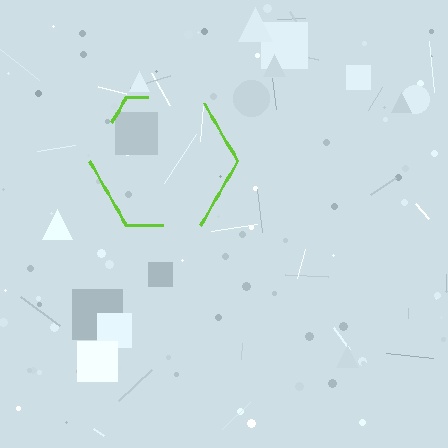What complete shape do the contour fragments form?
The contour fragments form a hexagon.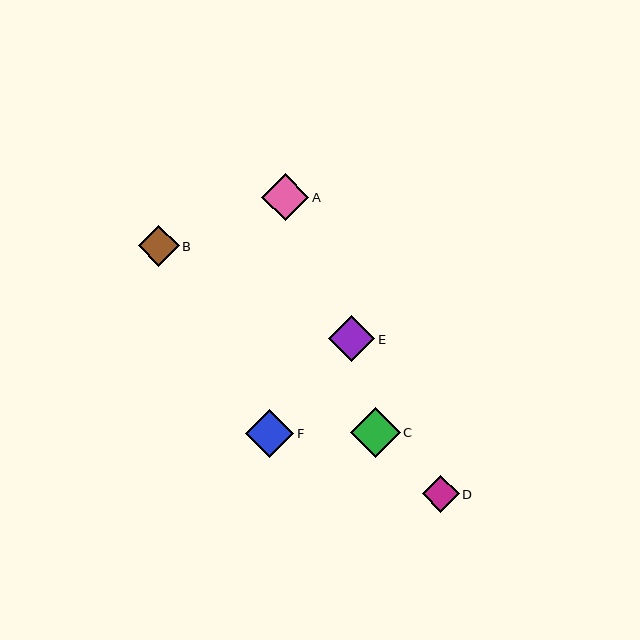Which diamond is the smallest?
Diamond D is the smallest with a size of approximately 37 pixels.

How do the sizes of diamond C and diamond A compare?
Diamond C and diamond A are approximately the same size.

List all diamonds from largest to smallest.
From largest to smallest: C, F, A, E, B, D.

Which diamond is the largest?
Diamond C is the largest with a size of approximately 49 pixels.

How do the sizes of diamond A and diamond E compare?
Diamond A and diamond E are approximately the same size.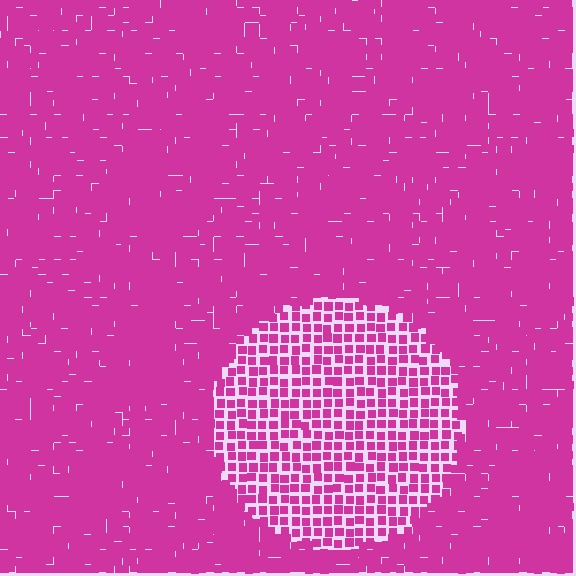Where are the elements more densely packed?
The elements are more densely packed outside the circle boundary.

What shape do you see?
I see a circle.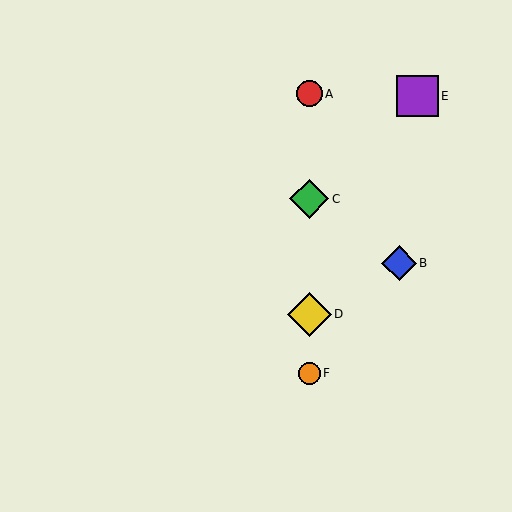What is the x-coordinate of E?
Object E is at x≈417.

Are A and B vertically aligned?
No, A is at x≈309 and B is at x≈399.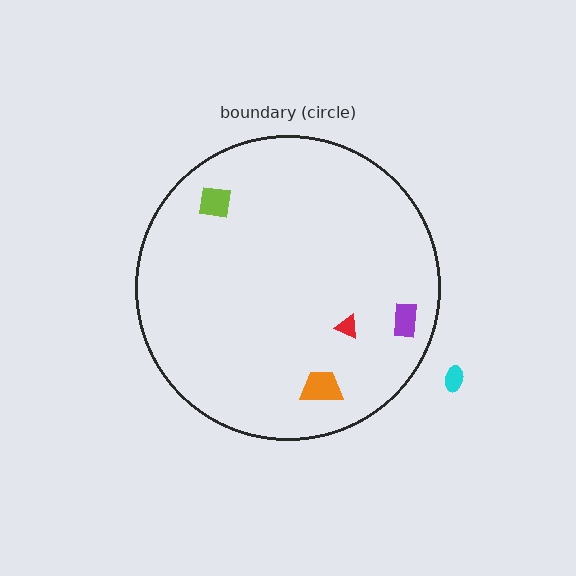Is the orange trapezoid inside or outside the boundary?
Inside.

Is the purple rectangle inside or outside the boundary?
Inside.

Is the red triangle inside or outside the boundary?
Inside.